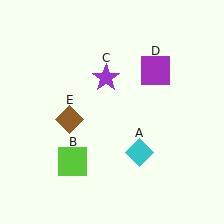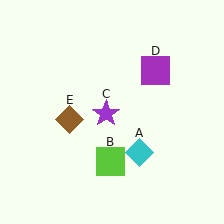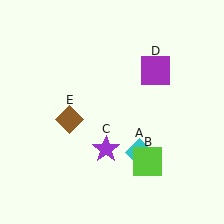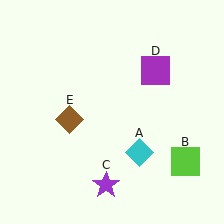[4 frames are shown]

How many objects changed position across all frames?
2 objects changed position: lime square (object B), purple star (object C).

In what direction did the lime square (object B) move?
The lime square (object B) moved right.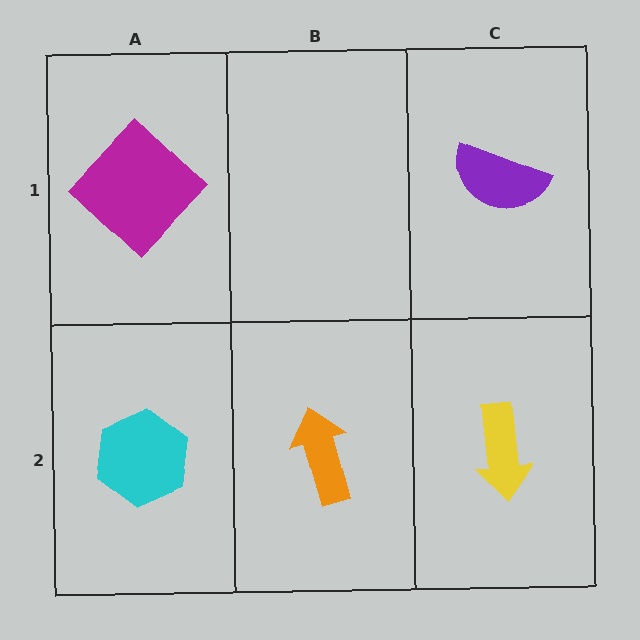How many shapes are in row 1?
2 shapes.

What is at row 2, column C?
A yellow arrow.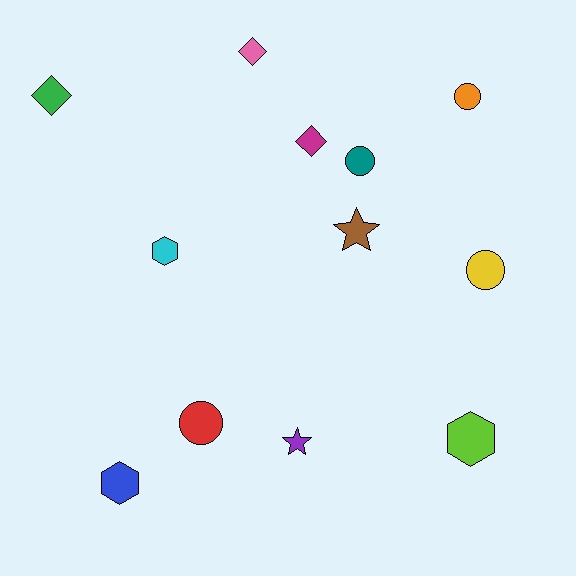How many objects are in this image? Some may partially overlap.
There are 12 objects.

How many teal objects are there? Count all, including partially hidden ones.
There is 1 teal object.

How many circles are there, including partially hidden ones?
There are 4 circles.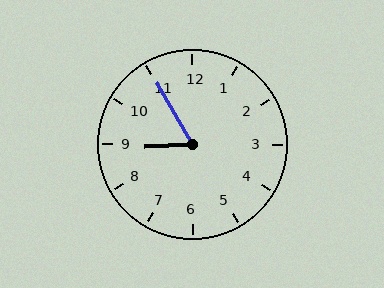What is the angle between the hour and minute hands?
Approximately 62 degrees.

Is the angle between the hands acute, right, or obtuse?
It is acute.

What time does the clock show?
8:55.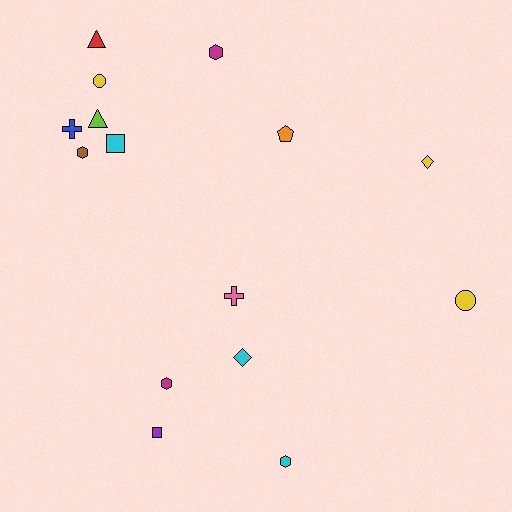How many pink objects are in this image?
There is 1 pink object.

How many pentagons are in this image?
There is 1 pentagon.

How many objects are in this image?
There are 15 objects.